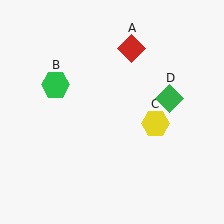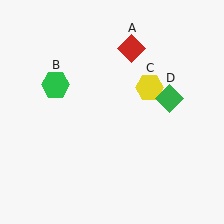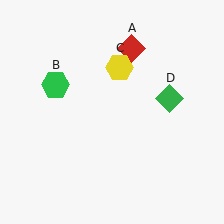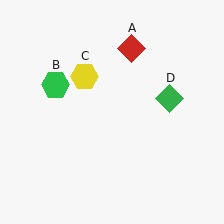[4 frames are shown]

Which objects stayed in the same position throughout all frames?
Red diamond (object A) and green hexagon (object B) and green diamond (object D) remained stationary.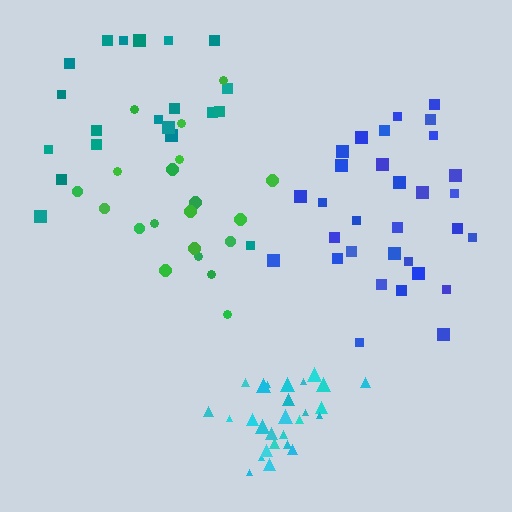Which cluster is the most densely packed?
Cyan.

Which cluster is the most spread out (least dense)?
Teal.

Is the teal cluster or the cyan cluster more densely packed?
Cyan.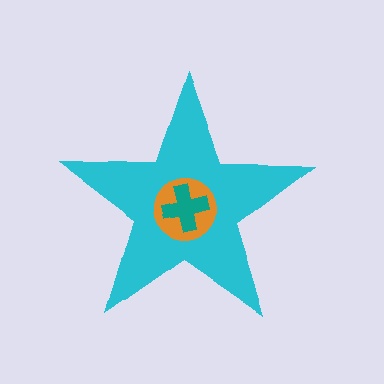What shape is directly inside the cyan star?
The orange circle.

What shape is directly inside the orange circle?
The teal cross.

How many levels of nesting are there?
3.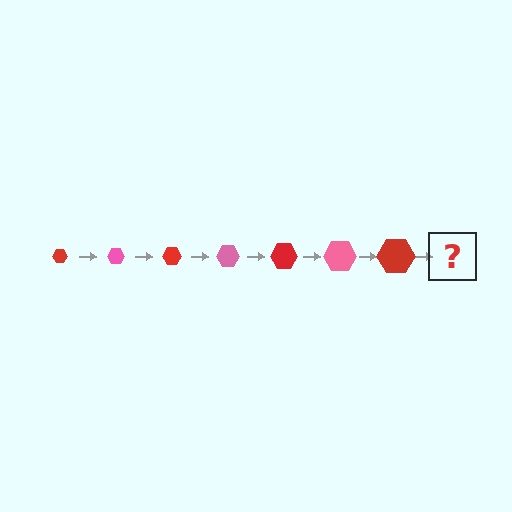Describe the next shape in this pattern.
It should be a pink hexagon, larger than the previous one.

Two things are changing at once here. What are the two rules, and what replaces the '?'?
The two rules are that the hexagon grows larger each step and the color cycles through red and pink. The '?' should be a pink hexagon, larger than the previous one.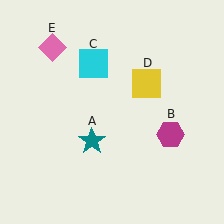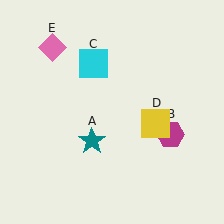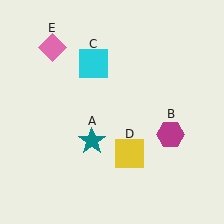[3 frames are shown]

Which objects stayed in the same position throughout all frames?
Teal star (object A) and magenta hexagon (object B) and cyan square (object C) and pink diamond (object E) remained stationary.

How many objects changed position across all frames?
1 object changed position: yellow square (object D).